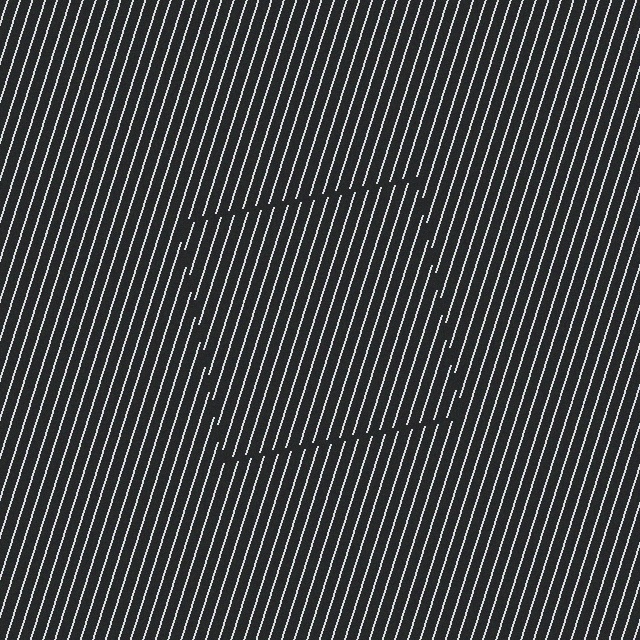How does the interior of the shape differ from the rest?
The interior of the shape contains the same grating, shifted by half a period — the contour is defined by the phase discontinuity where line-ends from the inner and outer gratings abut.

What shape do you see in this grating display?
An illusory square. The interior of the shape contains the same grating, shifted by half a period — the contour is defined by the phase discontinuity where line-ends from the inner and outer gratings abut.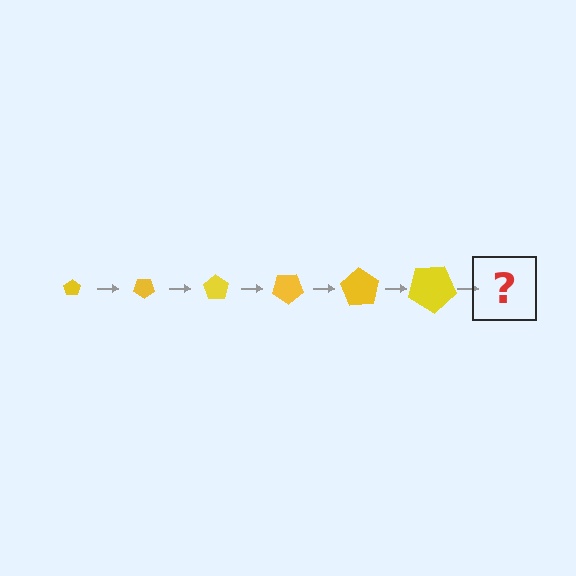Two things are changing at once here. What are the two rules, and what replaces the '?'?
The two rules are that the pentagon grows larger each step and it rotates 35 degrees each step. The '?' should be a pentagon, larger than the previous one and rotated 210 degrees from the start.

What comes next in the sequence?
The next element should be a pentagon, larger than the previous one and rotated 210 degrees from the start.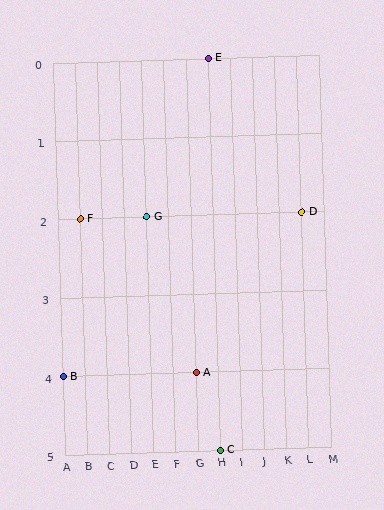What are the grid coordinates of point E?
Point E is at grid coordinates (H, 0).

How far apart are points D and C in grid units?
Points D and C are 4 columns and 3 rows apart (about 5.0 grid units diagonally).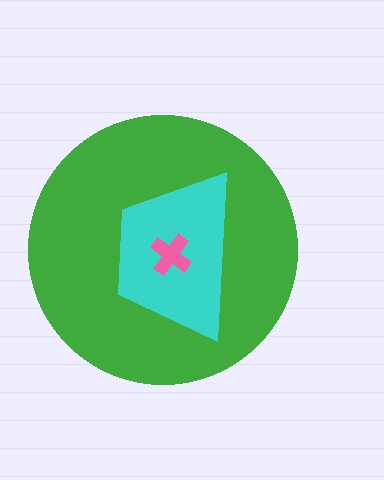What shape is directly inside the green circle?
The cyan trapezoid.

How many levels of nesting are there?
3.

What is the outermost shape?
The green circle.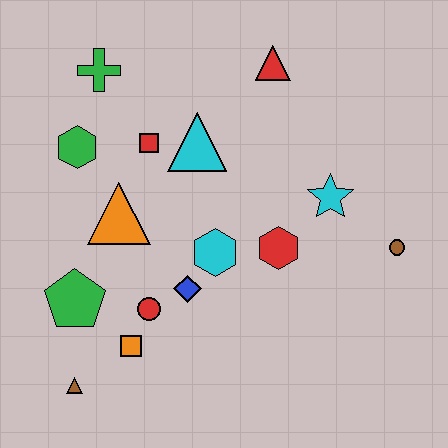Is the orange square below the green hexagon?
Yes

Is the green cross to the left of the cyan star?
Yes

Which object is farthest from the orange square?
The red triangle is farthest from the orange square.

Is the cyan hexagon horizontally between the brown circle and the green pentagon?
Yes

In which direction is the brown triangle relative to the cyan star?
The brown triangle is to the left of the cyan star.